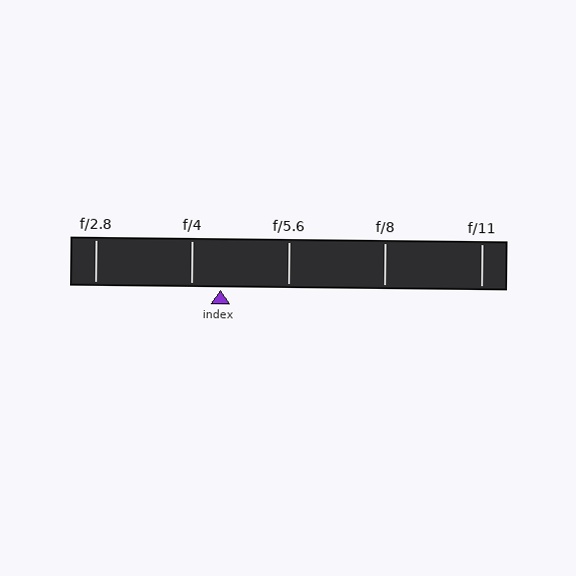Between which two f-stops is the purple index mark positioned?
The index mark is between f/4 and f/5.6.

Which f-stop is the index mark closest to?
The index mark is closest to f/4.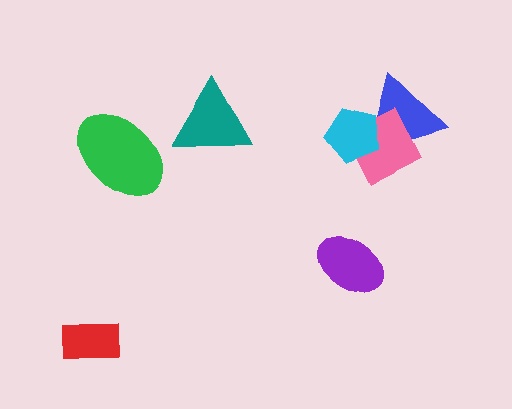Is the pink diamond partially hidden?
Yes, it is partially covered by another shape.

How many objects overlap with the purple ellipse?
0 objects overlap with the purple ellipse.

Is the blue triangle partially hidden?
Yes, it is partially covered by another shape.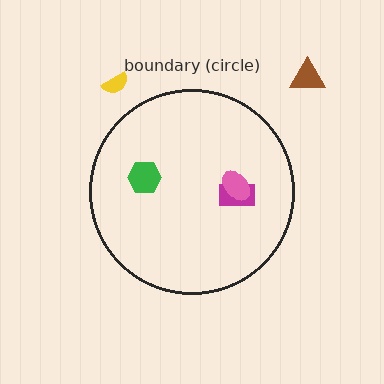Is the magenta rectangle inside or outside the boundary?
Inside.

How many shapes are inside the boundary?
3 inside, 2 outside.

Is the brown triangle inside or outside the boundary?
Outside.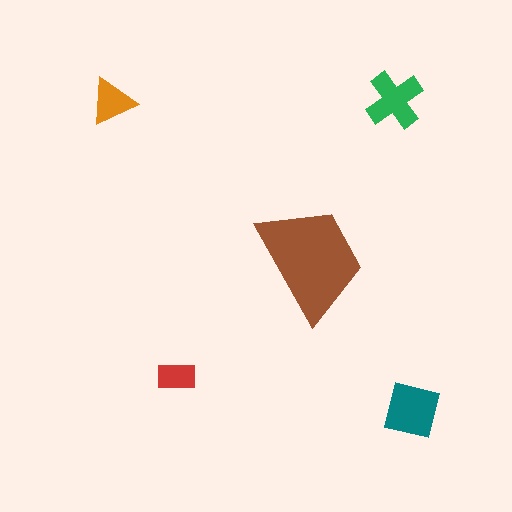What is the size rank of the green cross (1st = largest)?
3rd.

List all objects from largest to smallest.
The brown trapezoid, the teal square, the green cross, the orange triangle, the red rectangle.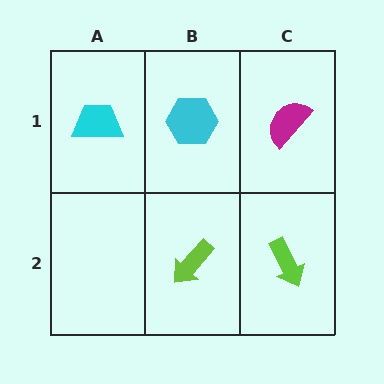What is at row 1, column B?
A cyan hexagon.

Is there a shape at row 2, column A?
No, that cell is empty.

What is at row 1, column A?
A cyan trapezoid.